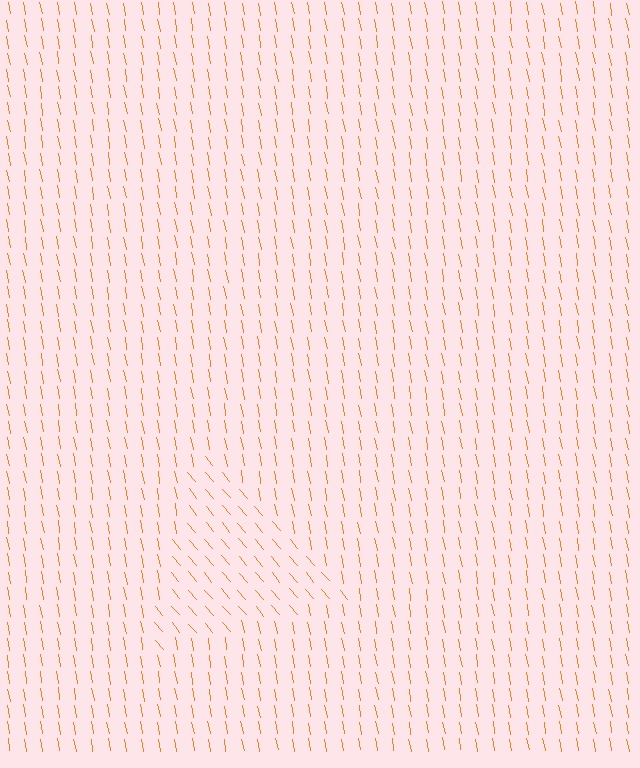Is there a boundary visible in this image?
Yes, there is a texture boundary formed by a change in line orientation.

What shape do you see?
I see a triangle.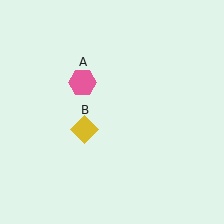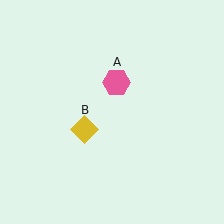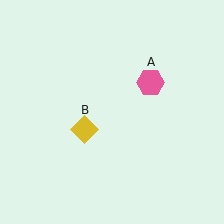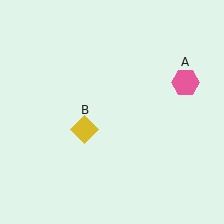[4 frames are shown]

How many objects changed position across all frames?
1 object changed position: pink hexagon (object A).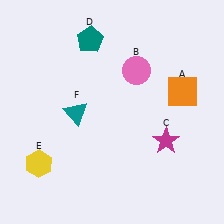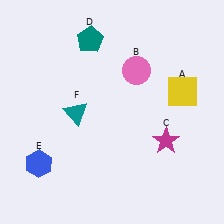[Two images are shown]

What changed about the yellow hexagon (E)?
In Image 1, E is yellow. In Image 2, it changed to blue.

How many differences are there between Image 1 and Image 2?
There are 2 differences between the two images.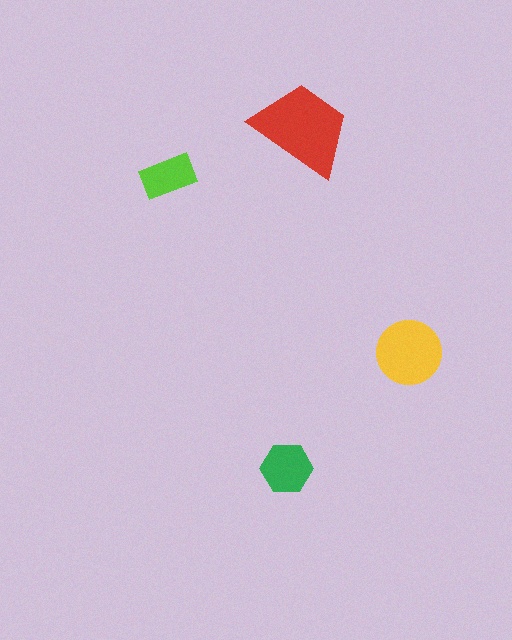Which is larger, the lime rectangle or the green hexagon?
The green hexagon.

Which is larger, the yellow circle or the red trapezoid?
The red trapezoid.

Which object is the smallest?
The lime rectangle.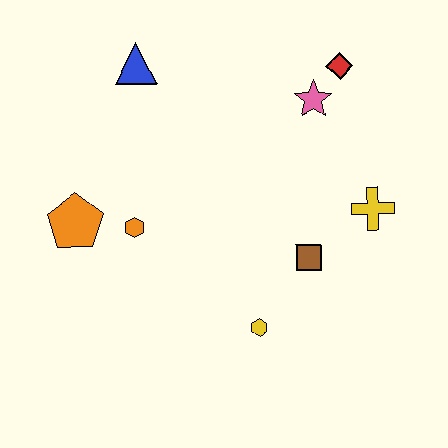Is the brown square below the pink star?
Yes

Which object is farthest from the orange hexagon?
The red diamond is farthest from the orange hexagon.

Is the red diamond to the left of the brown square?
No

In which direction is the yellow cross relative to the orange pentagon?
The yellow cross is to the right of the orange pentagon.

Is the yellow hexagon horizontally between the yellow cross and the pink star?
No